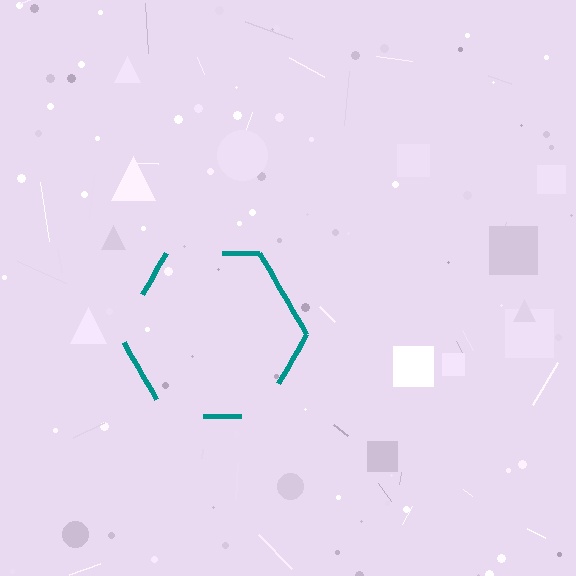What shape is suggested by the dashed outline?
The dashed outline suggests a hexagon.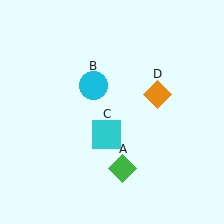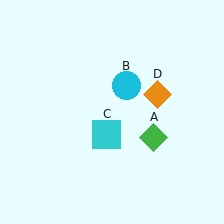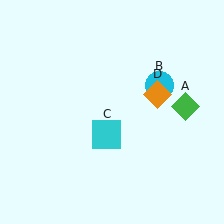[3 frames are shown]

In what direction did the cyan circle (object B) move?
The cyan circle (object B) moved right.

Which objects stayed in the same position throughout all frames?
Cyan square (object C) and orange diamond (object D) remained stationary.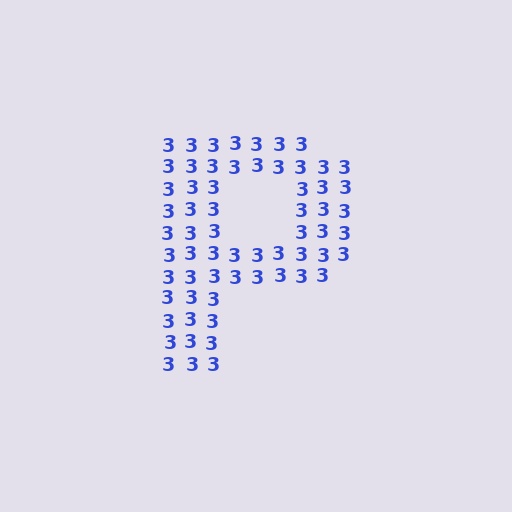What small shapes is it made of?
It is made of small digit 3's.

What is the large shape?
The large shape is the letter P.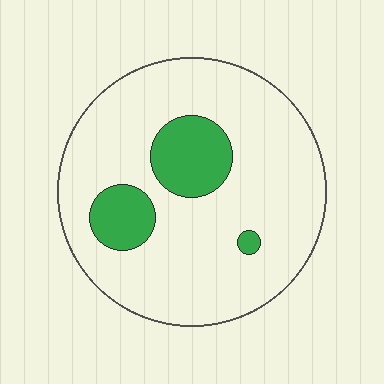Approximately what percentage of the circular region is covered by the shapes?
Approximately 15%.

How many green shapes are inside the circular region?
3.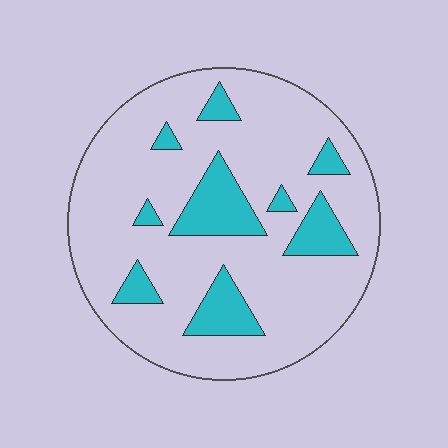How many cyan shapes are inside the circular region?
9.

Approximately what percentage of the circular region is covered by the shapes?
Approximately 20%.